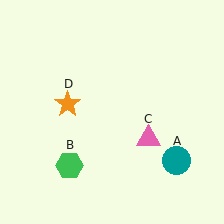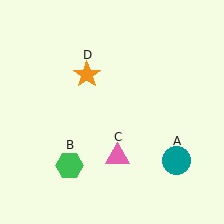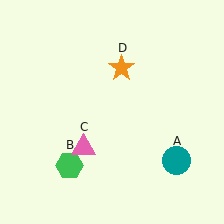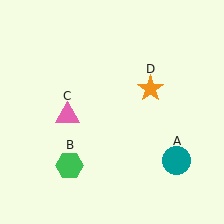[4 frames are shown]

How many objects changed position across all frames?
2 objects changed position: pink triangle (object C), orange star (object D).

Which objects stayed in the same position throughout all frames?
Teal circle (object A) and green hexagon (object B) remained stationary.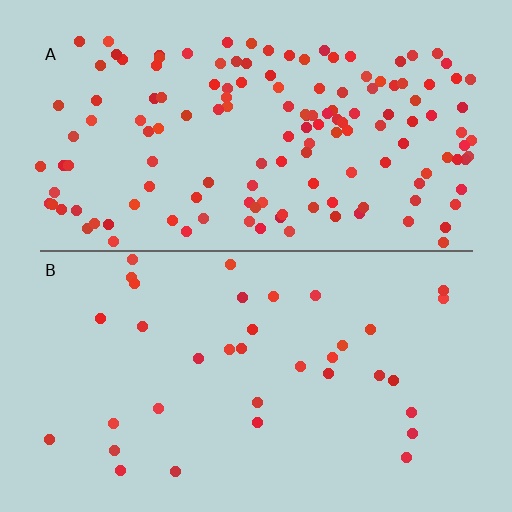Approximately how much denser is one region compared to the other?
Approximately 4.1× — region A over region B.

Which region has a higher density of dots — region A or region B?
A (the top).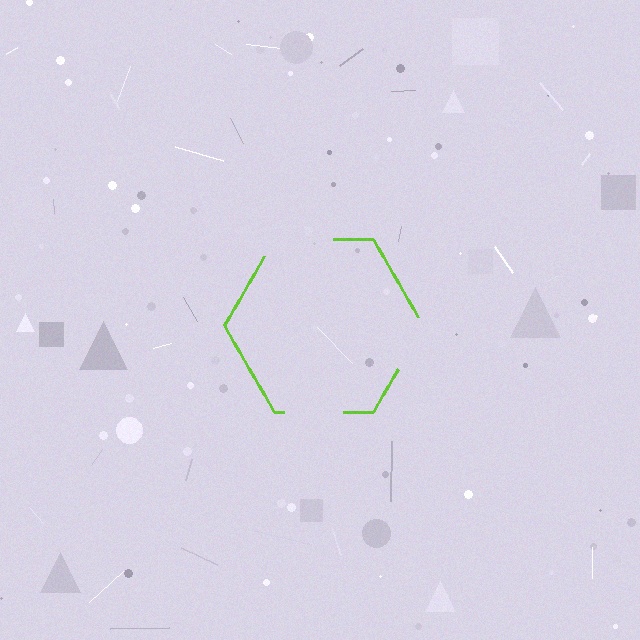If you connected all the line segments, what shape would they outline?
They would outline a hexagon.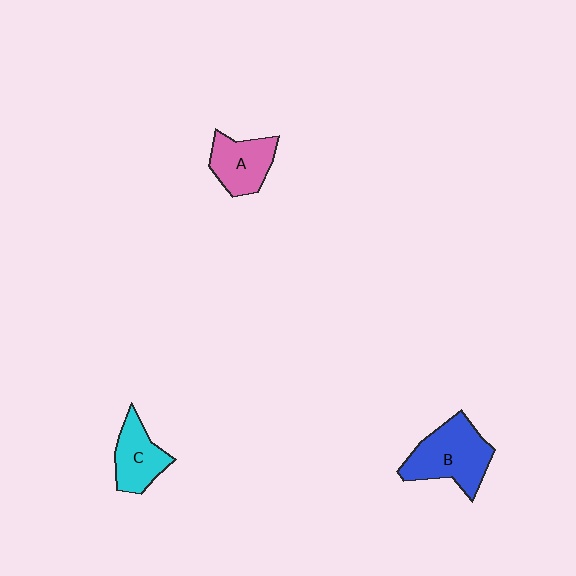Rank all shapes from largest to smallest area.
From largest to smallest: B (blue), A (pink), C (cyan).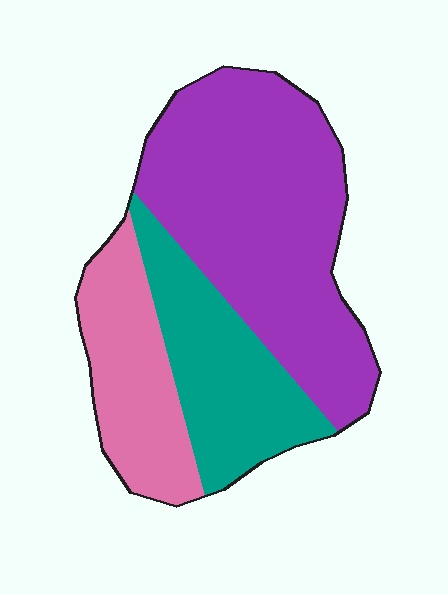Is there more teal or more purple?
Purple.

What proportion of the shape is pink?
Pink takes up about one fifth (1/5) of the shape.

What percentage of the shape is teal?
Teal covers 25% of the shape.